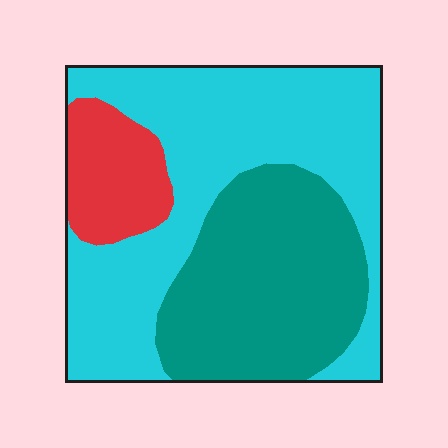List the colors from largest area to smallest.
From largest to smallest: cyan, teal, red.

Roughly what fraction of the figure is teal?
Teal takes up between a quarter and a half of the figure.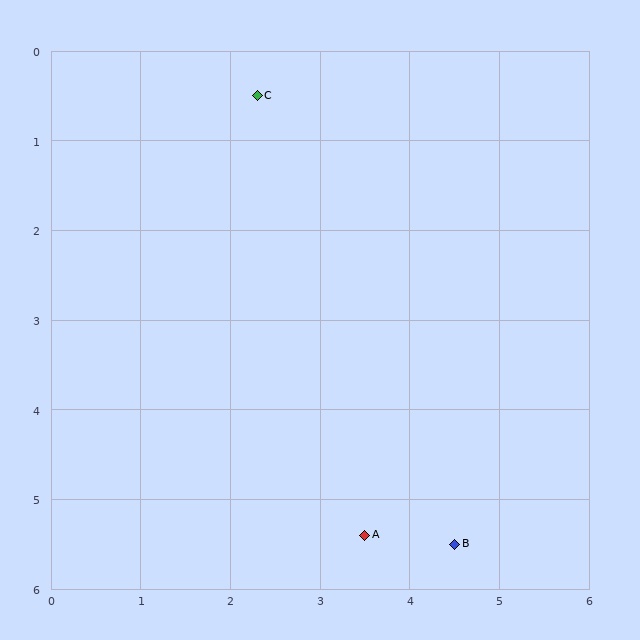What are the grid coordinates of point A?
Point A is at approximately (3.5, 5.4).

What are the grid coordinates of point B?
Point B is at approximately (4.5, 5.5).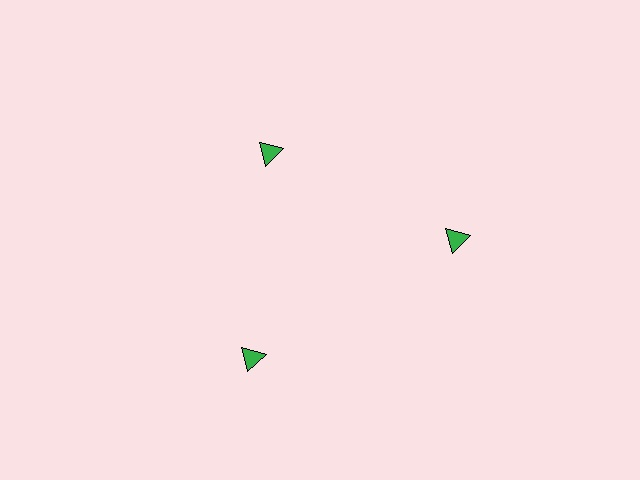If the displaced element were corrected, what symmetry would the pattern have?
It would have 3-fold rotational symmetry — the pattern would map onto itself every 120 degrees.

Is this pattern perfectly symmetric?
No. The 3 green triangles are arranged in a ring, but one element near the 11 o'clock position is pulled inward toward the center, breaking the 3-fold rotational symmetry.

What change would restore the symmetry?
The symmetry would be restored by moving it outward, back onto the ring so that all 3 triangles sit at equal angles and equal distance from the center.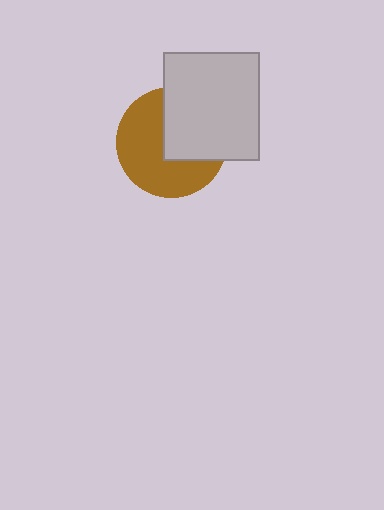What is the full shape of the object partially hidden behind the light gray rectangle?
The partially hidden object is a brown circle.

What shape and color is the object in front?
The object in front is a light gray rectangle.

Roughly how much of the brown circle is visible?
About half of it is visible (roughly 58%).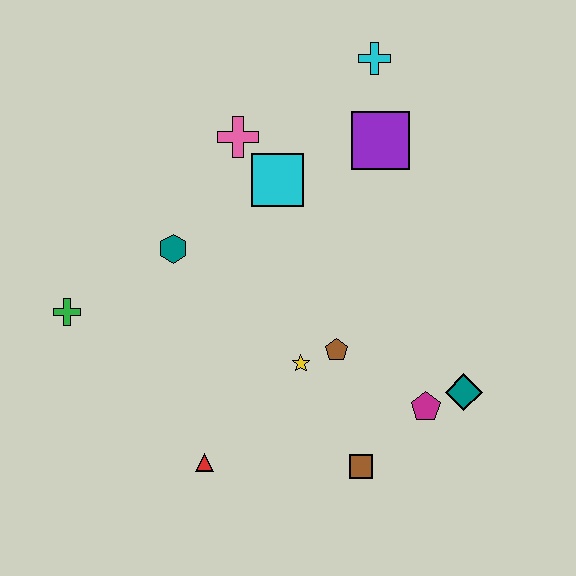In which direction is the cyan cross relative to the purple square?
The cyan cross is above the purple square.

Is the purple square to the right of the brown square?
Yes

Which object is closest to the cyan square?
The pink cross is closest to the cyan square.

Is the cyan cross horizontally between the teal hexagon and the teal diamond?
Yes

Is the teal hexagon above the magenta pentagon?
Yes